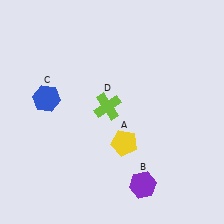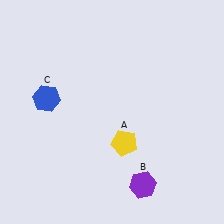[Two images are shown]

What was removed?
The lime cross (D) was removed in Image 2.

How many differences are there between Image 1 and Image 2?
There is 1 difference between the two images.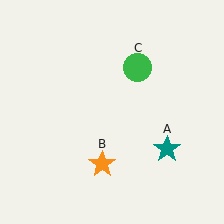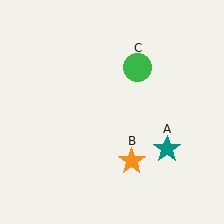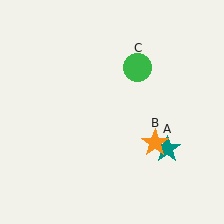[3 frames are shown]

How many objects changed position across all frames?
1 object changed position: orange star (object B).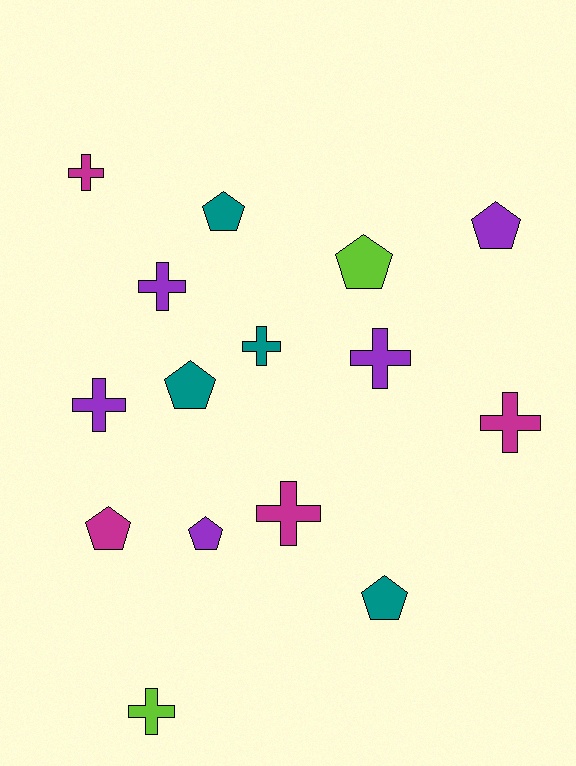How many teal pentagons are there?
There are 3 teal pentagons.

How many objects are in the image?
There are 15 objects.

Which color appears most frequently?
Purple, with 5 objects.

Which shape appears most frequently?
Cross, with 8 objects.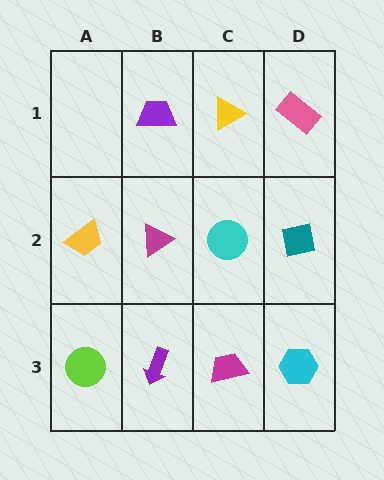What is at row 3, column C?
A magenta trapezoid.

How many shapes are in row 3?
4 shapes.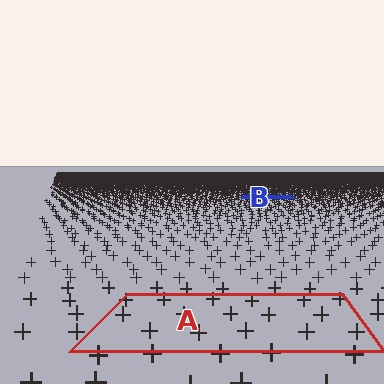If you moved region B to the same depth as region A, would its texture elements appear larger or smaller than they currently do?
They would appear larger. At a closer depth, the same texture elements are projected at a bigger on-screen size.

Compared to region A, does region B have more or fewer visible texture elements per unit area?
Region B has more texture elements per unit area — they are packed more densely because it is farther away.